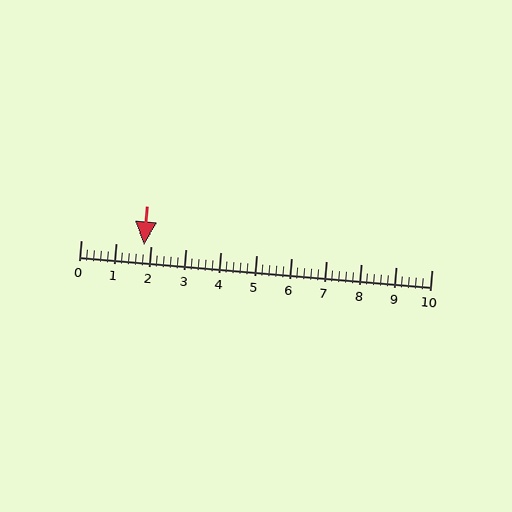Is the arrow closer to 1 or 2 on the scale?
The arrow is closer to 2.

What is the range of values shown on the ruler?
The ruler shows values from 0 to 10.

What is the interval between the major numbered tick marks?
The major tick marks are spaced 1 units apart.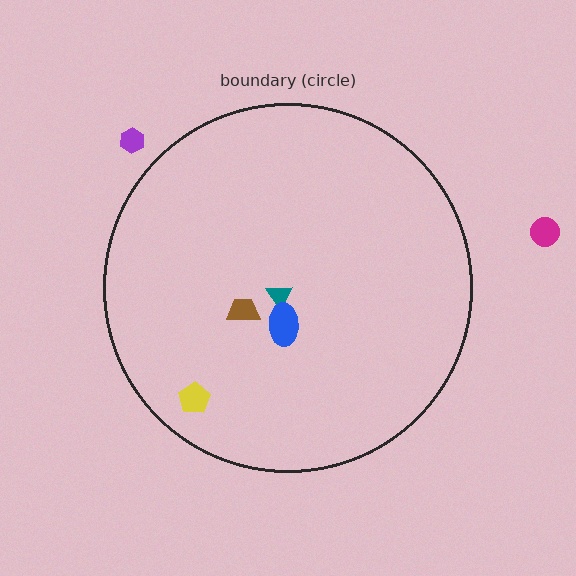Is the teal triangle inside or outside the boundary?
Inside.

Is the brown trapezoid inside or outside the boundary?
Inside.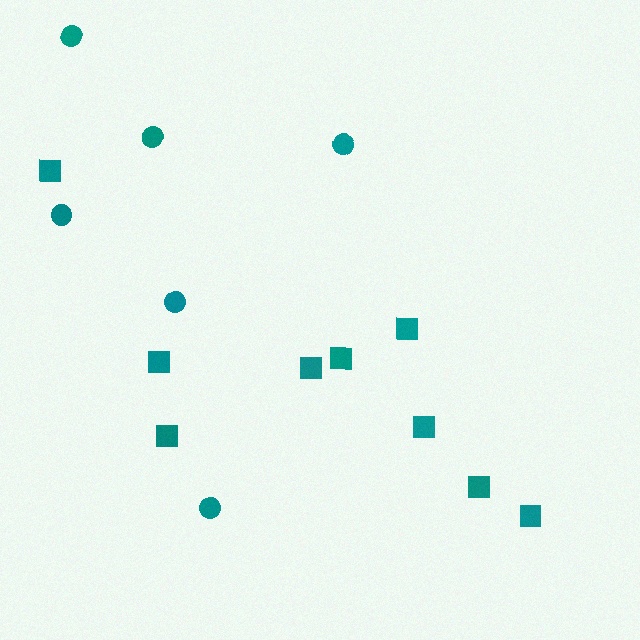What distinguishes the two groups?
There are 2 groups: one group of squares (9) and one group of circles (6).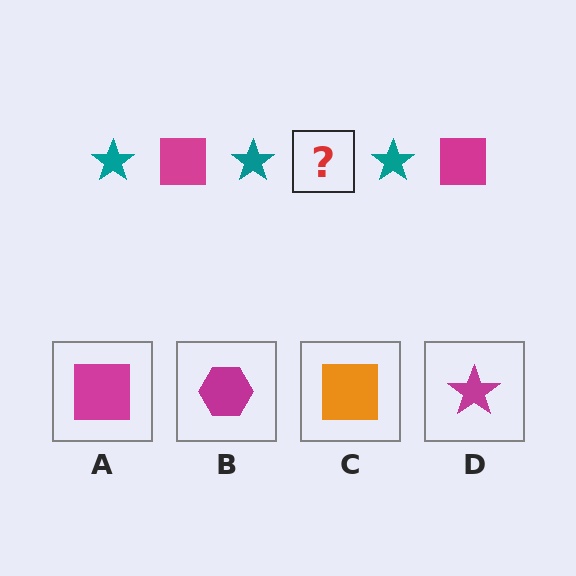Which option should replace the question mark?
Option A.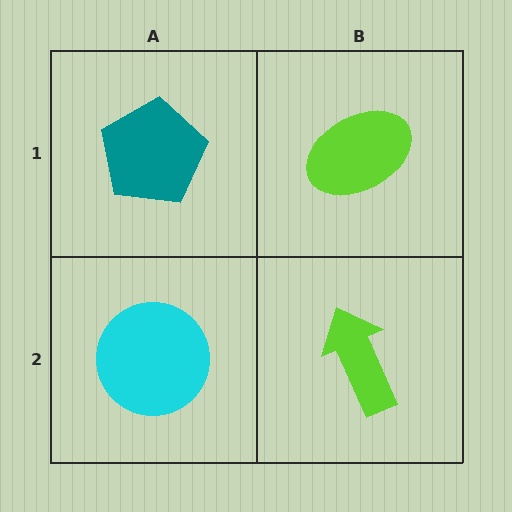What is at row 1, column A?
A teal pentagon.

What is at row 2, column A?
A cyan circle.